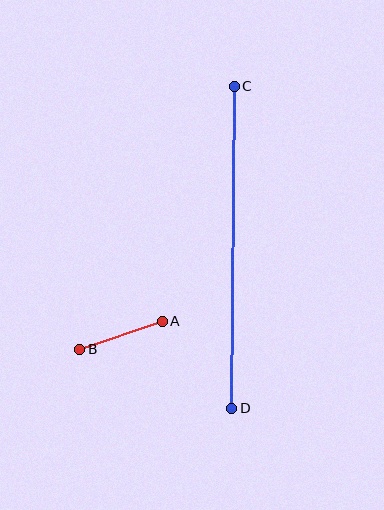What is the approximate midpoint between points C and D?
The midpoint is at approximately (233, 247) pixels.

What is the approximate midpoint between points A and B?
The midpoint is at approximately (121, 335) pixels.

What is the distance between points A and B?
The distance is approximately 87 pixels.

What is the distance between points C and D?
The distance is approximately 322 pixels.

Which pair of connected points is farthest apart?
Points C and D are farthest apart.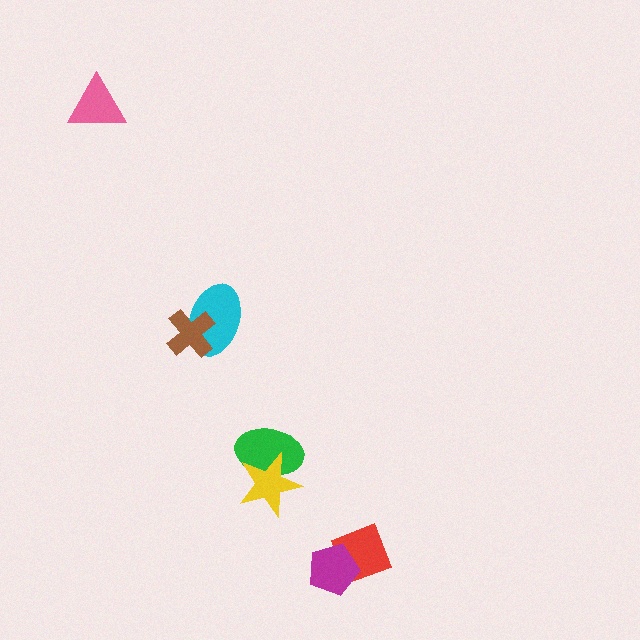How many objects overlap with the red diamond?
1 object overlaps with the red diamond.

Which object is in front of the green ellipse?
The yellow star is in front of the green ellipse.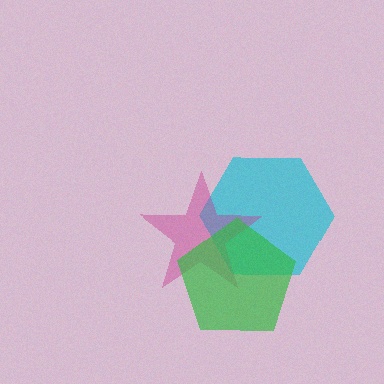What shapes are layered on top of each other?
The layered shapes are: a cyan hexagon, a magenta star, a green pentagon.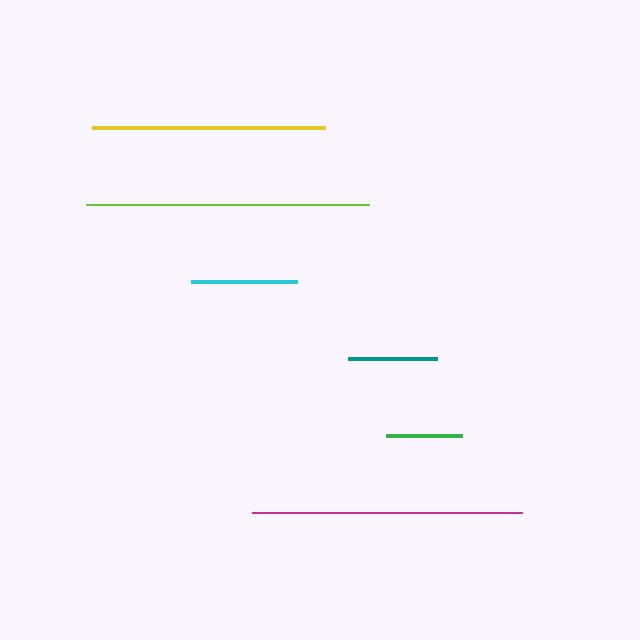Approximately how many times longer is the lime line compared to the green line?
The lime line is approximately 3.7 times the length of the green line.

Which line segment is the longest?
The lime line is the longest at approximately 284 pixels.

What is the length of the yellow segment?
The yellow segment is approximately 234 pixels long.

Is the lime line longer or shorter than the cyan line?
The lime line is longer than the cyan line.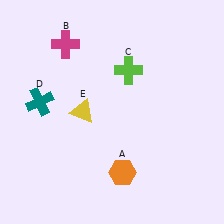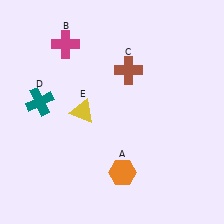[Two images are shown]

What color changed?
The cross (C) changed from lime in Image 1 to brown in Image 2.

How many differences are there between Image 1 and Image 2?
There is 1 difference between the two images.